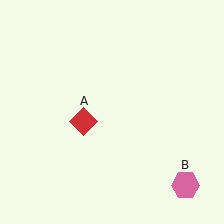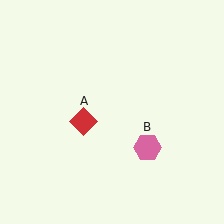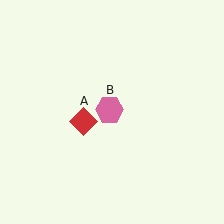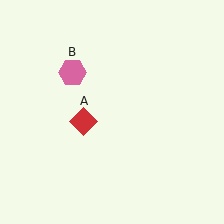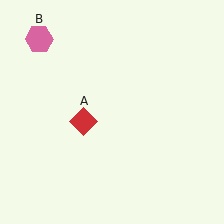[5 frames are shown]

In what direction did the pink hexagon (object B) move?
The pink hexagon (object B) moved up and to the left.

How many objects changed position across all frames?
1 object changed position: pink hexagon (object B).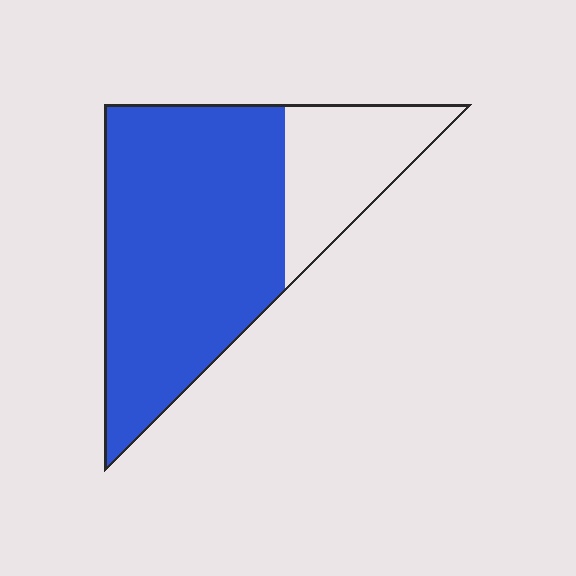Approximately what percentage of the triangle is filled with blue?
Approximately 75%.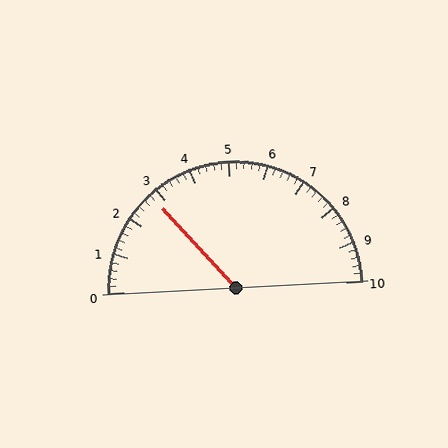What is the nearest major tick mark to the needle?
The nearest major tick mark is 3.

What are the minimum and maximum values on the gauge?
The gauge ranges from 0 to 10.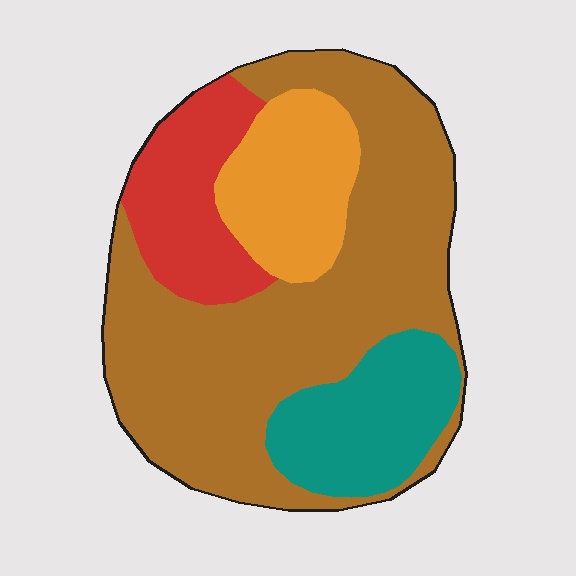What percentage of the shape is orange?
Orange takes up about one sixth (1/6) of the shape.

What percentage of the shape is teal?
Teal takes up about one sixth (1/6) of the shape.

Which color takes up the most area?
Brown, at roughly 55%.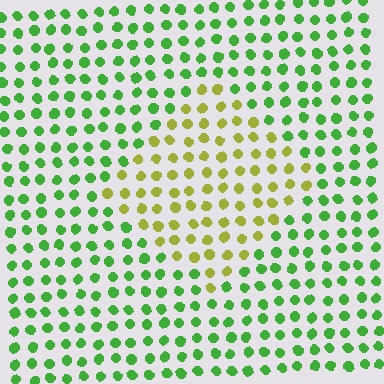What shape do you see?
I see a diamond.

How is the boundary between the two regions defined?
The boundary is defined purely by a slight shift in hue (about 50 degrees). Spacing, size, and orientation are identical on both sides.